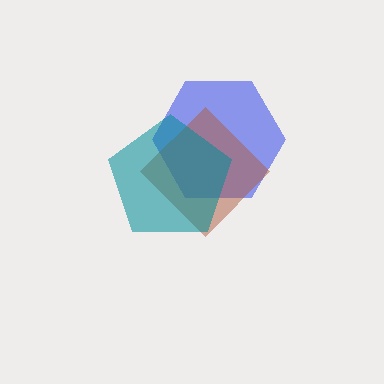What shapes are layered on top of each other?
The layered shapes are: a blue hexagon, a brown diamond, a teal pentagon.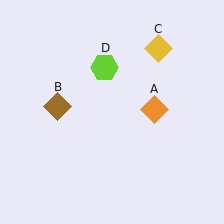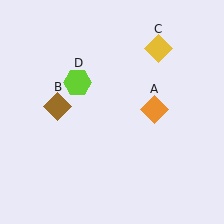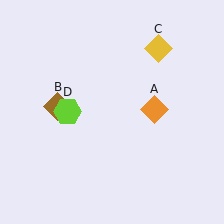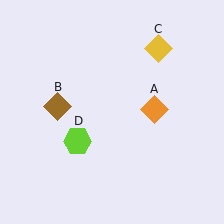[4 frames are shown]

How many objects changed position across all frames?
1 object changed position: lime hexagon (object D).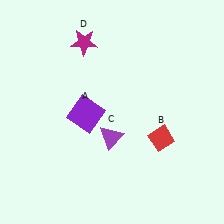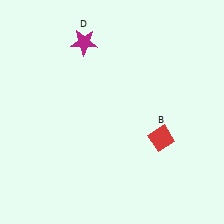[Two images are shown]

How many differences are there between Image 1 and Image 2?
There are 2 differences between the two images.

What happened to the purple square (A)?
The purple square (A) was removed in Image 2. It was in the bottom-left area of Image 1.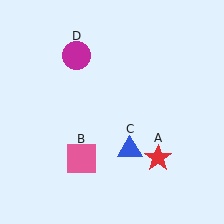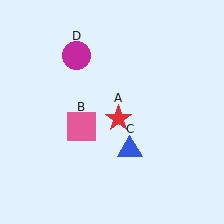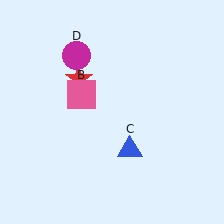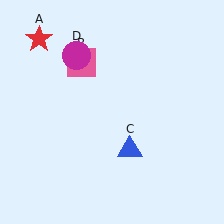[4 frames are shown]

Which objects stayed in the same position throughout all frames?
Blue triangle (object C) and magenta circle (object D) remained stationary.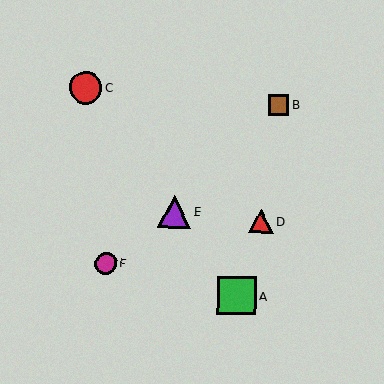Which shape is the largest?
The green square (labeled A) is the largest.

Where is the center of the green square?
The center of the green square is at (237, 296).